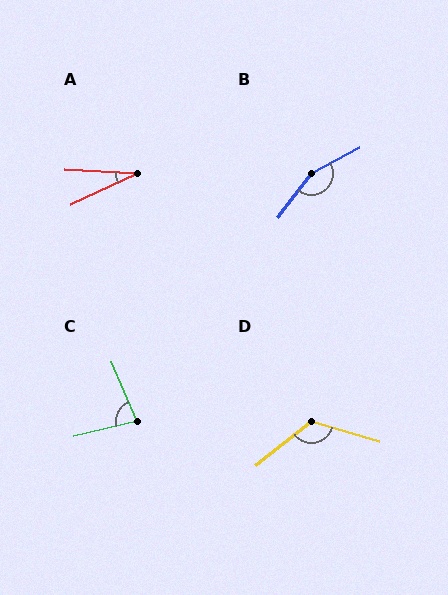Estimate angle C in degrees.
Approximately 80 degrees.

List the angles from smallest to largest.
A (28°), C (80°), D (126°), B (156°).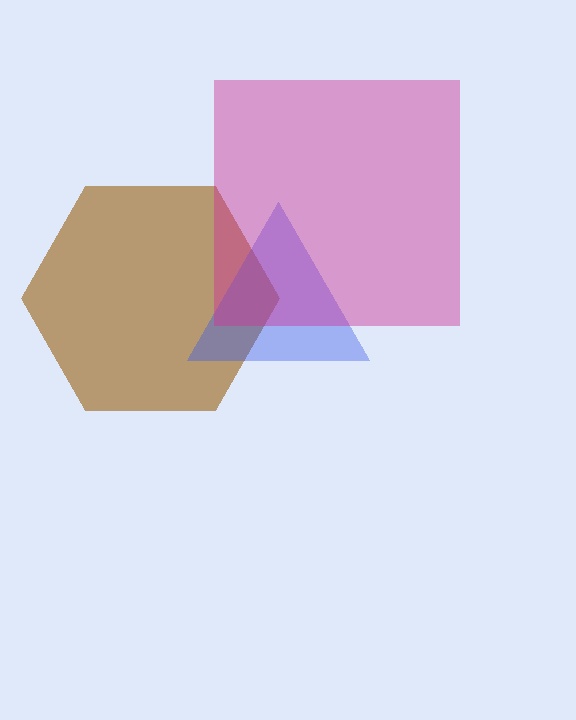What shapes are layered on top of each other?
The layered shapes are: a brown hexagon, a blue triangle, a magenta square.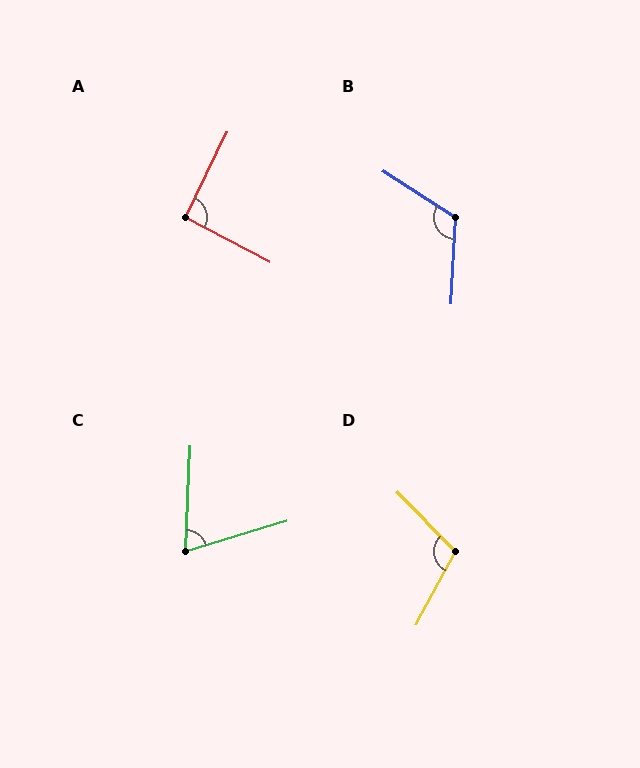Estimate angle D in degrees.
Approximately 107 degrees.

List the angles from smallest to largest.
C (71°), A (92°), D (107°), B (120°).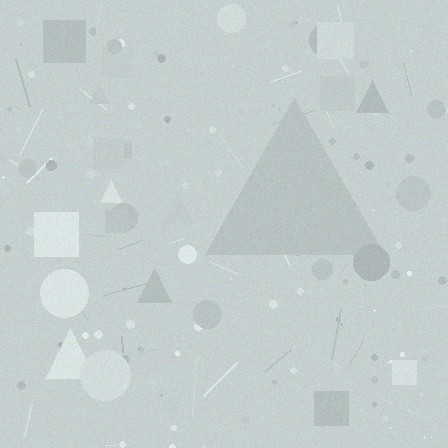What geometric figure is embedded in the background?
A triangle is embedded in the background.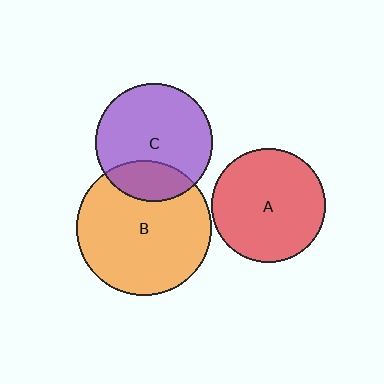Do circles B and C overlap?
Yes.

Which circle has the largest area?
Circle B (orange).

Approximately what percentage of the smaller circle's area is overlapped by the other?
Approximately 25%.